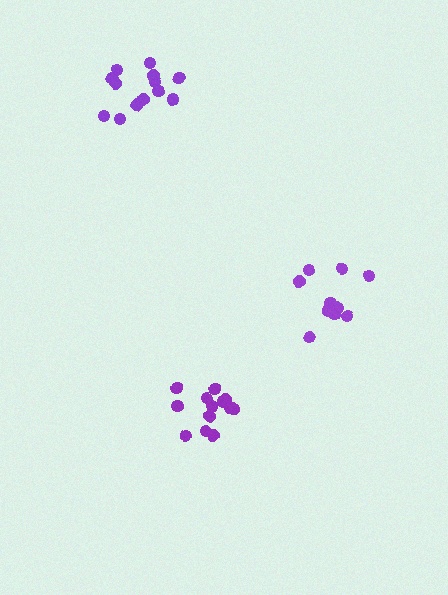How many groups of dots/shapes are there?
There are 3 groups.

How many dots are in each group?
Group 1: 14 dots, Group 2: 11 dots, Group 3: 13 dots (38 total).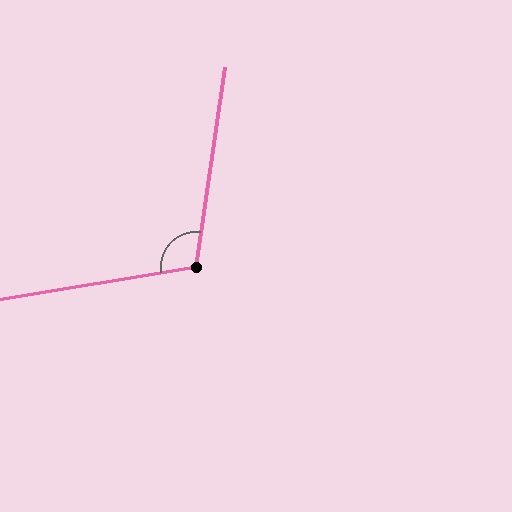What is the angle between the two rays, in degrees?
Approximately 108 degrees.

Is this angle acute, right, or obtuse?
It is obtuse.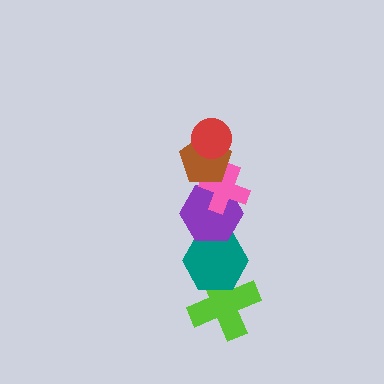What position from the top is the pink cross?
The pink cross is 3rd from the top.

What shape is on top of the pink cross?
The brown pentagon is on top of the pink cross.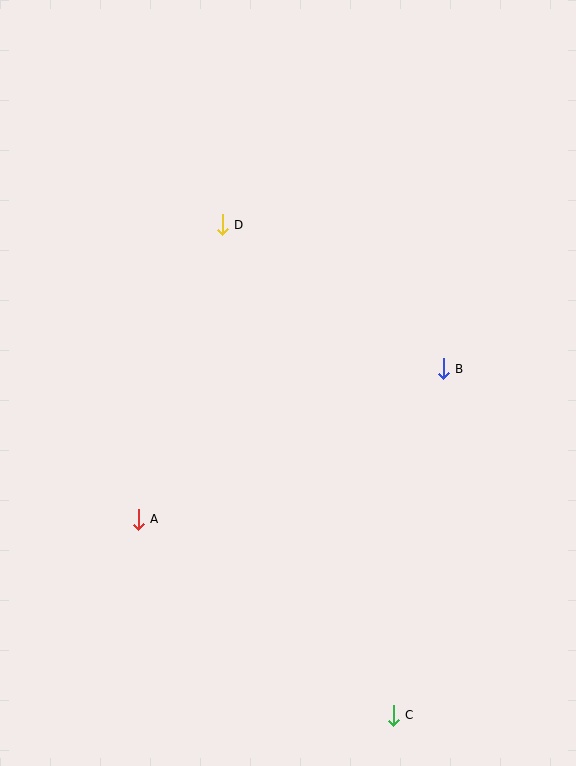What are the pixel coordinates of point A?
Point A is at (138, 519).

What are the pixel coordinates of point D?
Point D is at (222, 225).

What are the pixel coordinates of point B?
Point B is at (443, 369).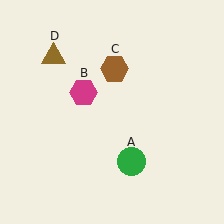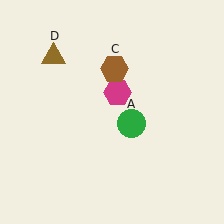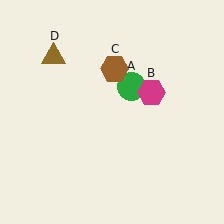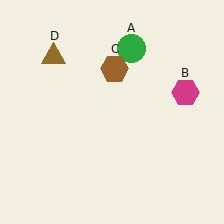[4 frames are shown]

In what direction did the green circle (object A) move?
The green circle (object A) moved up.